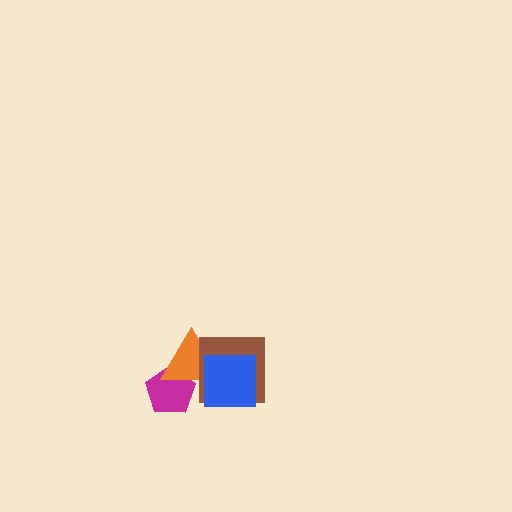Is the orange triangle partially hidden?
Yes, it is partially covered by another shape.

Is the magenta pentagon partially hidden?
Yes, it is partially covered by another shape.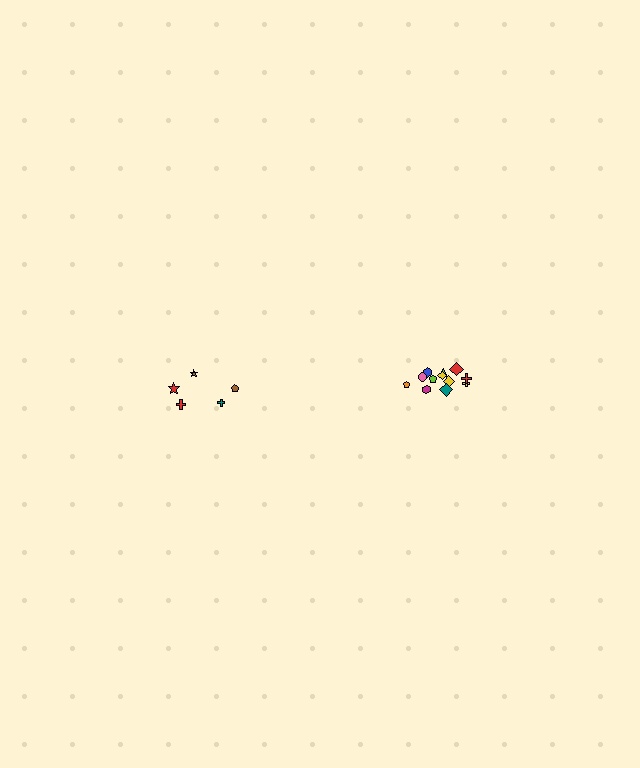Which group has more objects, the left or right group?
The right group.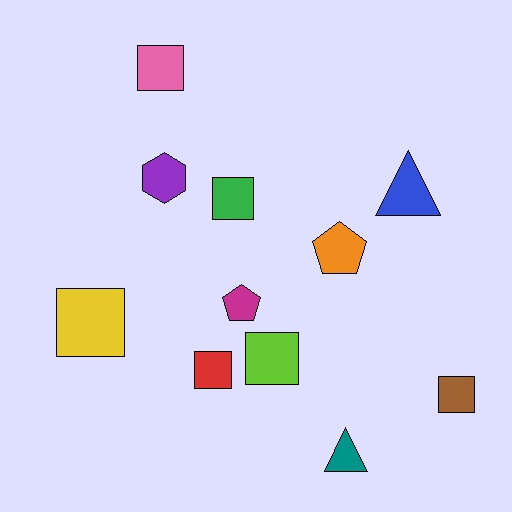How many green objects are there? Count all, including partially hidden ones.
There is 1 green object.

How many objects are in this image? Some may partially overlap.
There are 11 objects.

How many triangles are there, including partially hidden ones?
There are 2 triangles.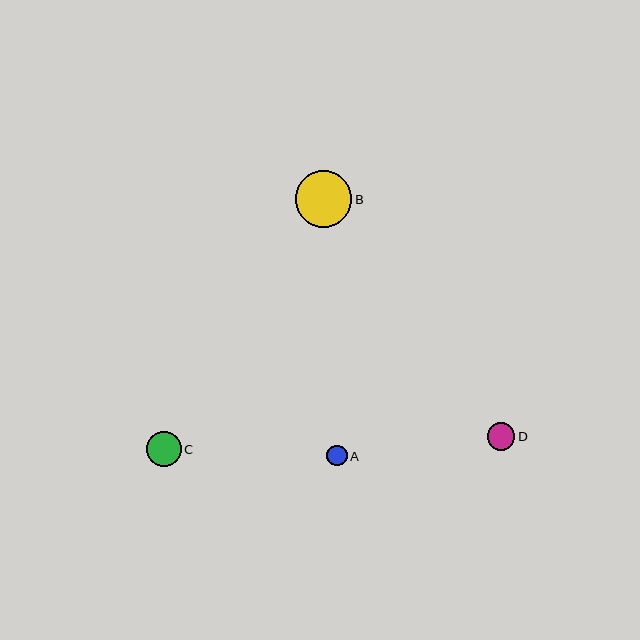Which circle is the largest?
Circle B is the largest with a size of approximately 57 pixels.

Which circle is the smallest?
Circle A is the smallest with a size of approximately 20 pixels.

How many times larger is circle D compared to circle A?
Circle D is approximately 1.4 times the size of circle A.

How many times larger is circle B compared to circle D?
Circle B is approximately 2.1 times the size of circle D.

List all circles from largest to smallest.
From largest to smallest: B, C, D, A.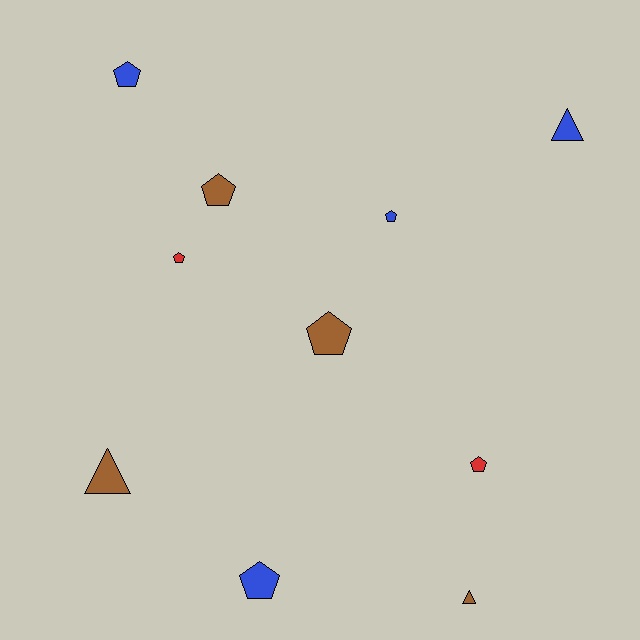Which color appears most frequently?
Blue, with 4 objects.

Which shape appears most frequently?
Pentagon, with 7 objects.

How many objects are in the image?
There are 10 objects.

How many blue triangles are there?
There is 1 blue triangle.